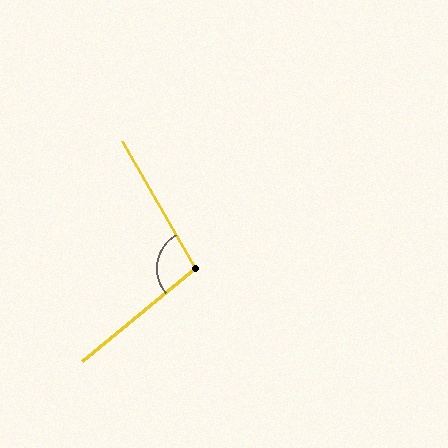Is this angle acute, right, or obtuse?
It is obtuse.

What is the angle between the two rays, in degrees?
Approximately 100 degrees.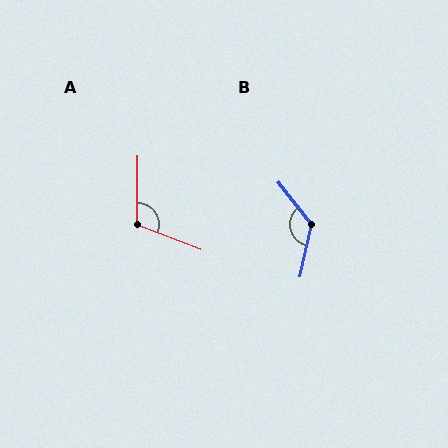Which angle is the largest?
B, at approximately 130 degrees.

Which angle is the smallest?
A, at approximately 110 degrees.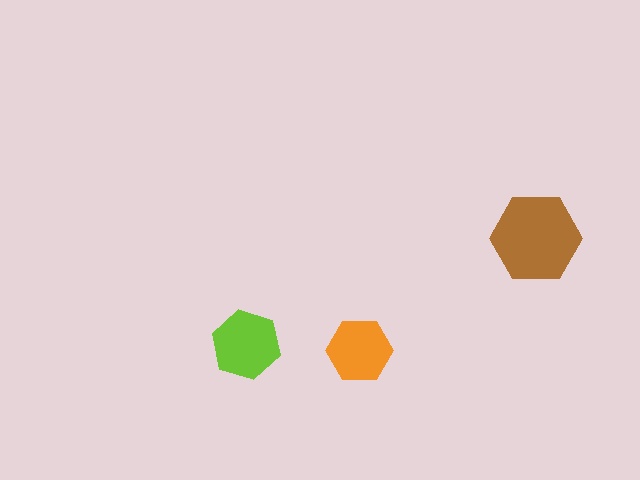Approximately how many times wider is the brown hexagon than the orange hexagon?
About 1.5 times wider.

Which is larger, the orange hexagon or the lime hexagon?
The lime one.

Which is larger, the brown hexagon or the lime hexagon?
The brown one.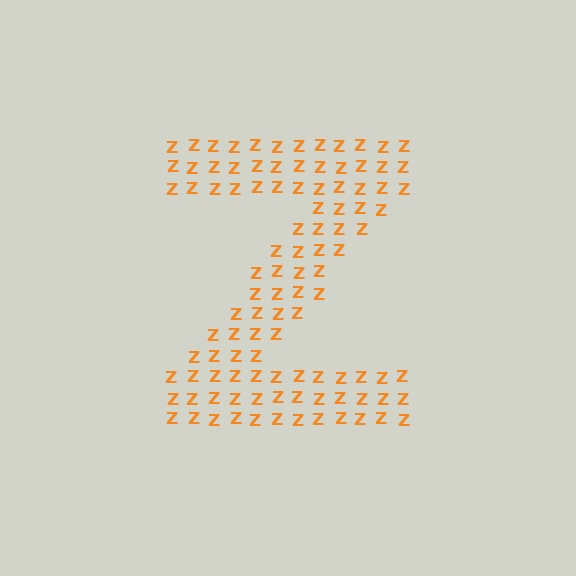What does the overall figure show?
The overall figure shows the letter Z.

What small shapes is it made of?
It is made of small letter Z's.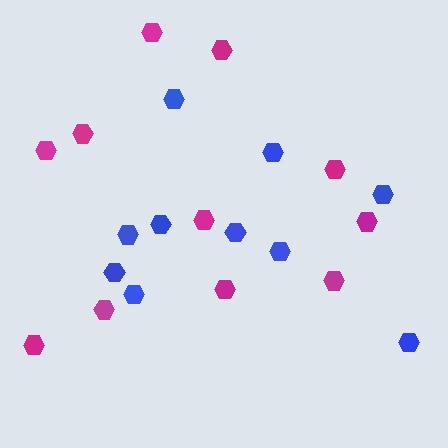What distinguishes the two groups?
There are 2 groups: one group of magenta hexagons (11) and one group of blue hexagons (10).